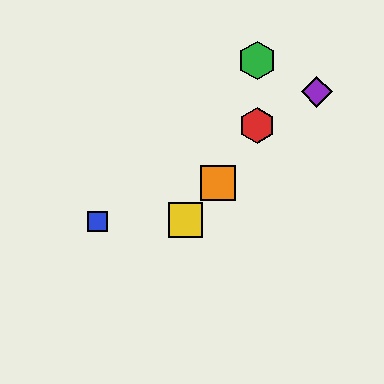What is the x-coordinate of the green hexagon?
The green hexagon is at x≈257.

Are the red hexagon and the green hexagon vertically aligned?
Yes, both are at x≈257.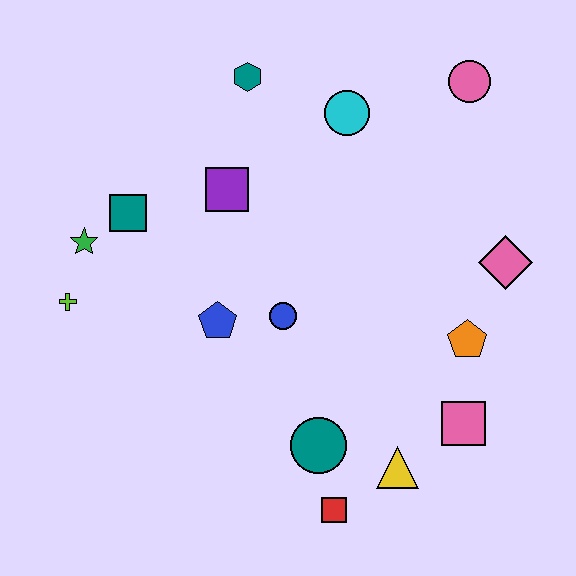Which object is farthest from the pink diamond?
The lime cross is farthest from the pink diamond.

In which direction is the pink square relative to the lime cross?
The pink square is to the right of the lime cross.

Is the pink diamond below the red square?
No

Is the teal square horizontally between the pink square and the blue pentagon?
No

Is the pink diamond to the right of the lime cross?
Yes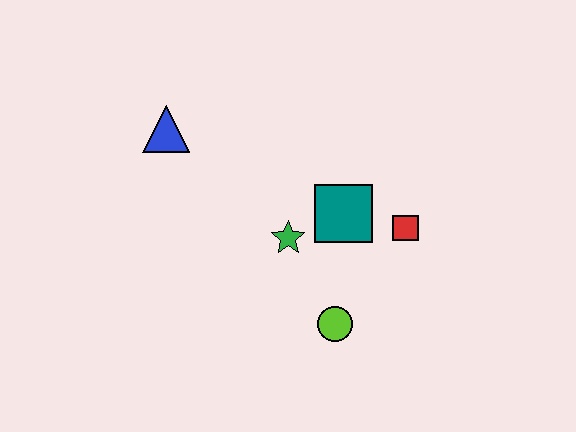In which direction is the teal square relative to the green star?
The teal square is to the right of the green star.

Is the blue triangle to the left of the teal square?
Yes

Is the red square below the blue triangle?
Yes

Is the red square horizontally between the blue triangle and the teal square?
No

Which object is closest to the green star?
The teal square is closest to the green star.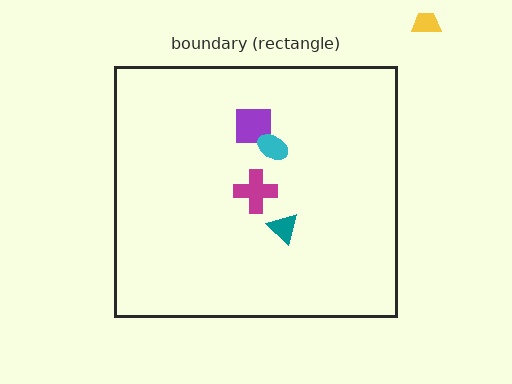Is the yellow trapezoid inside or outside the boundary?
Outside.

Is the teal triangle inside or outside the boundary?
Inside.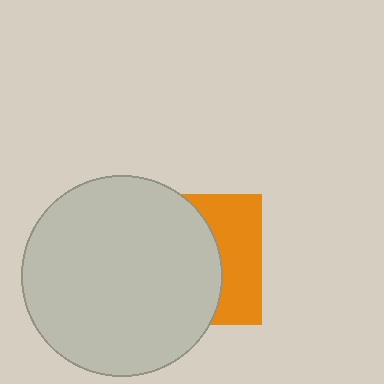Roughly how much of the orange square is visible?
A small part of it is visible (roughly 37%).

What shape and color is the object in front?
The object in front is a light gray circle.